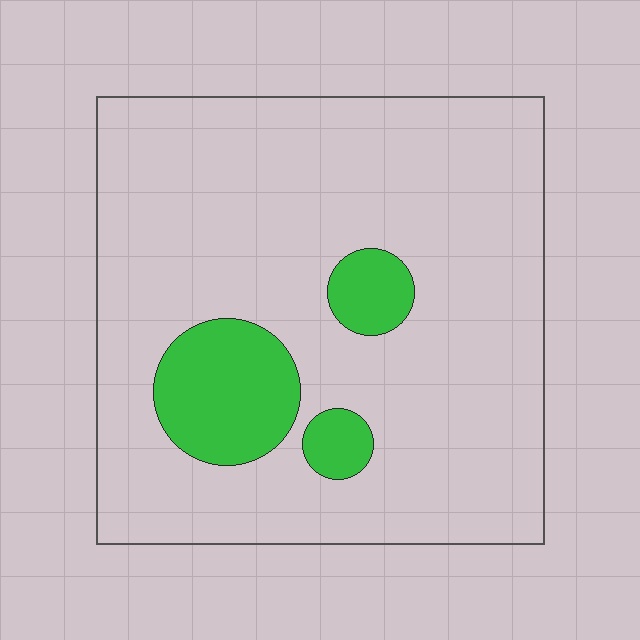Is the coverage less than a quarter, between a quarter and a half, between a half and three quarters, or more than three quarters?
Less than a quarter.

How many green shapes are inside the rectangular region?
3.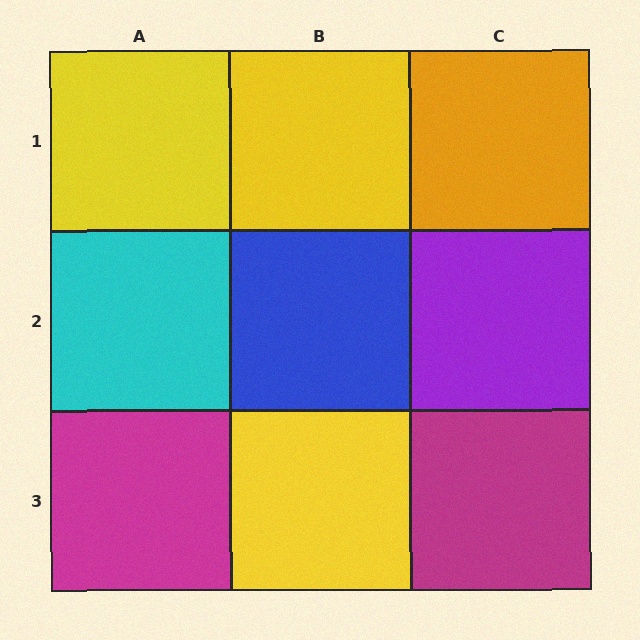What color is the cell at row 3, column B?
Yellow.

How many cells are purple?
1 cell is purple.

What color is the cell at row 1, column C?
Orange.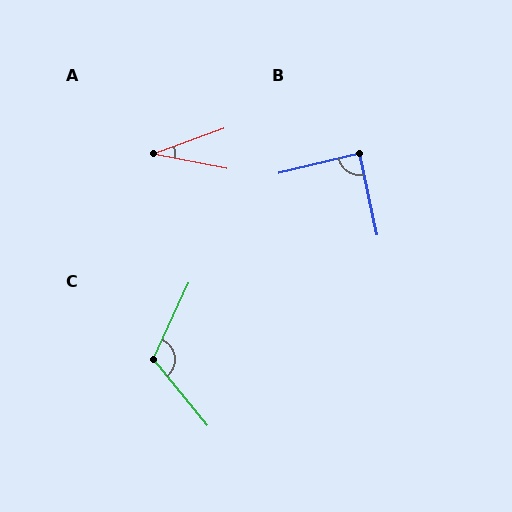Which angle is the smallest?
A, at approximately 31 degrees.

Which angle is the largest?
C, at approximately 116 degrees.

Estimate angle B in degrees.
Approximately 88 degrees.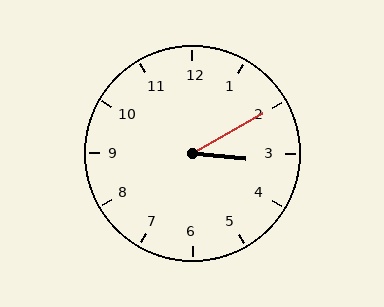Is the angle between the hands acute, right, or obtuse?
It is acute.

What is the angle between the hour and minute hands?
Approximately 35 degrees.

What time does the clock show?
3:10.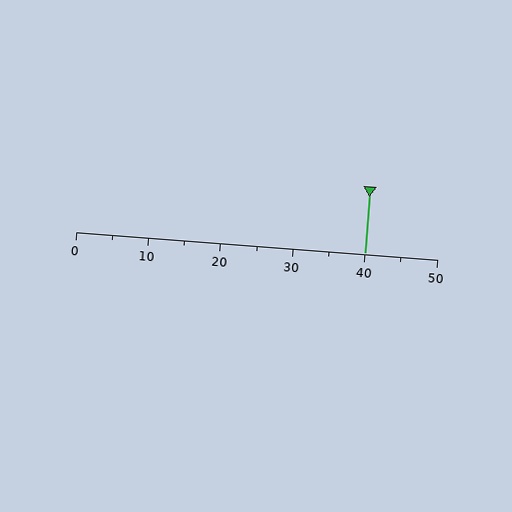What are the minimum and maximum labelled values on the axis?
The axis runs from 0 to 50.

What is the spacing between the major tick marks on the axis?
The major ticks are spaced 10 apart.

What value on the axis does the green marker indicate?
The marker indicates approximately 40.